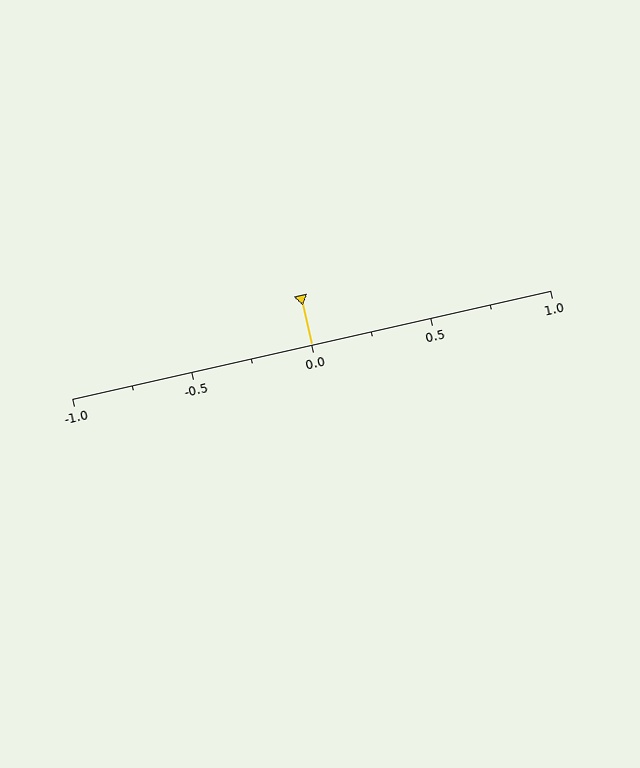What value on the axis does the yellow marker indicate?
The marker indicates approximately 0.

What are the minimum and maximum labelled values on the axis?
The axis runs from -1.0 to 1.0.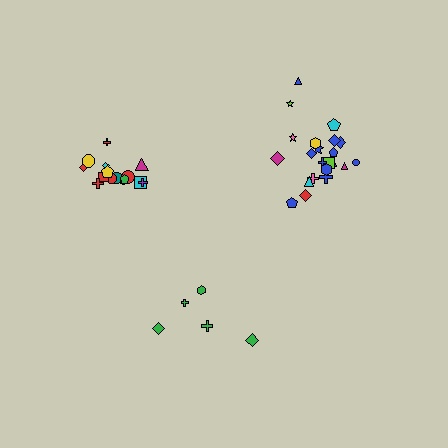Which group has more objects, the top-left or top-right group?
The top-right group.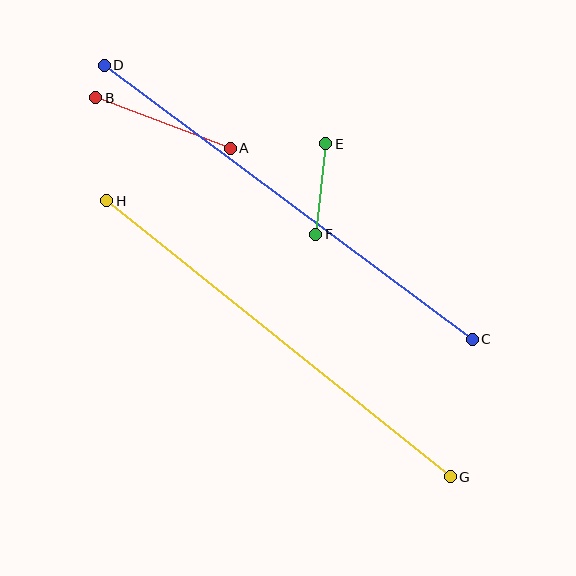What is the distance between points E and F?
The distance is approximately 91 pixels.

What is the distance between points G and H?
The distance is approximately 441 pixels.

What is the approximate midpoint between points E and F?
The midpoint is at approximately (321, 189) pixels.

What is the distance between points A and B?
The distance is approximately 144 pixels.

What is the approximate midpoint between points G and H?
The midpoint is at approximately (279, 339) pixels.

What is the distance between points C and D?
The distance is approximately 458 pixels.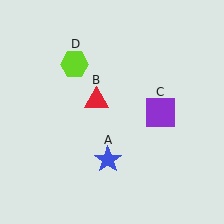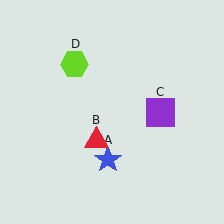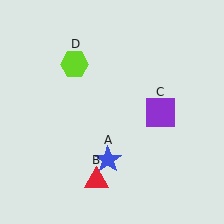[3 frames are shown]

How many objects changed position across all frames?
1 object changed position: red triangle (object B).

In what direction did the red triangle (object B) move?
The red triangle (object B) moved down.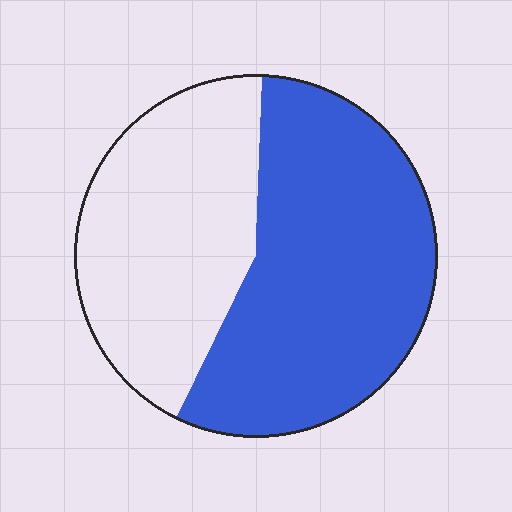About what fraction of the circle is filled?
About three fifths (3/5).